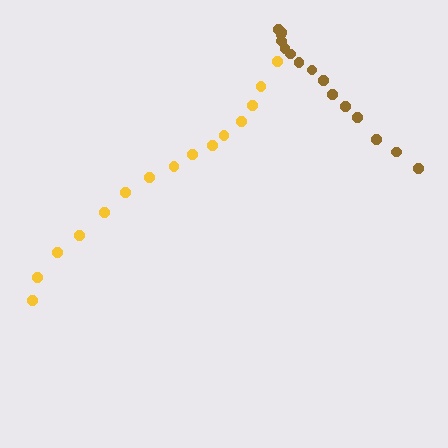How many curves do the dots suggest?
There are 2 distinct paths.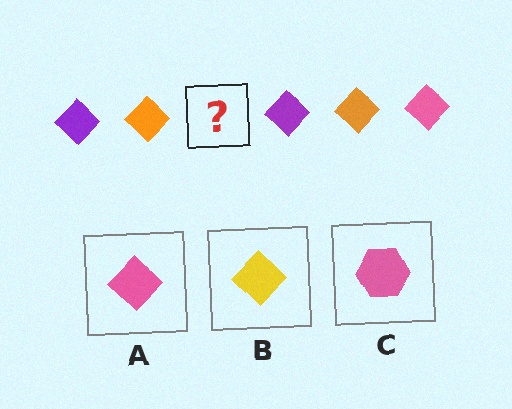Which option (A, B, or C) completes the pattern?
A.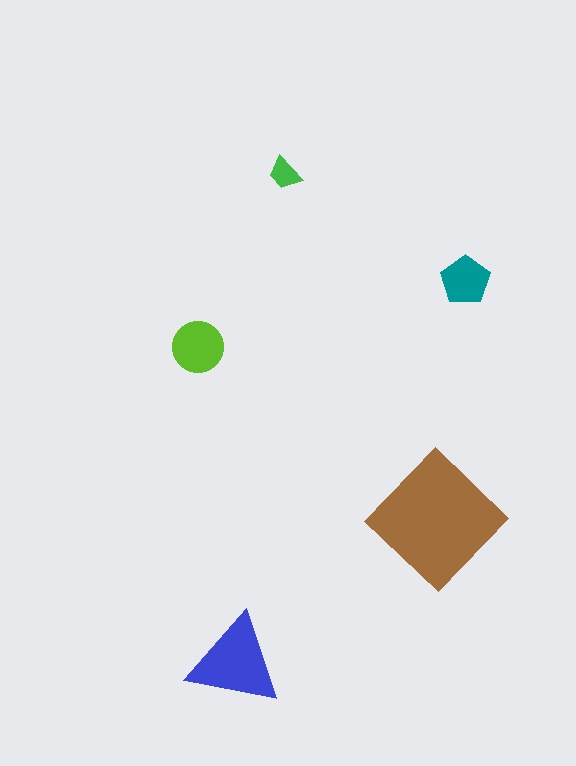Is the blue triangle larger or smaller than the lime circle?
Larger.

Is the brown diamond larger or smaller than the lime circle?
Larger.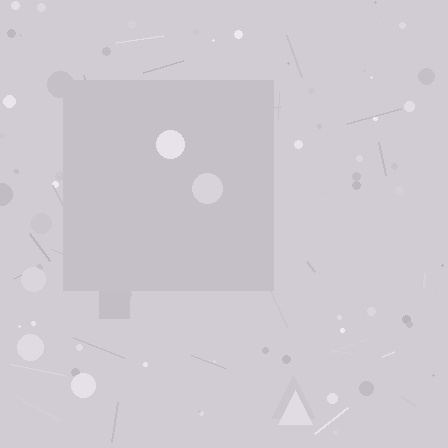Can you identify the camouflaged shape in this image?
The camouflaged shape is a square.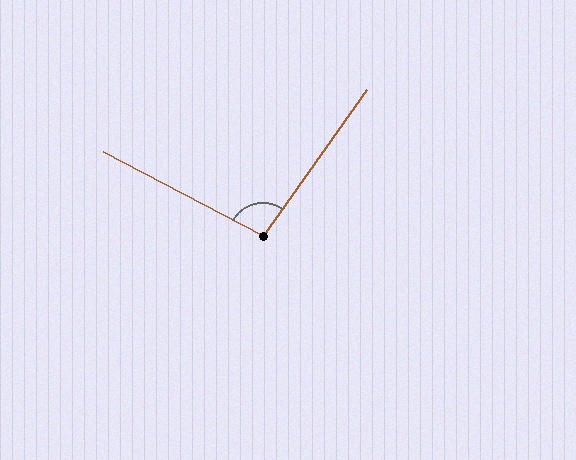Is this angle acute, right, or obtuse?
It is obtuse.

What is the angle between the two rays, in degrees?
Approximately 98 degrees.